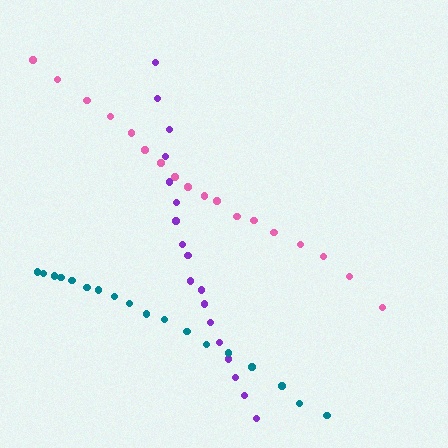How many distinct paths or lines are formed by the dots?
There are 3 distinct paths.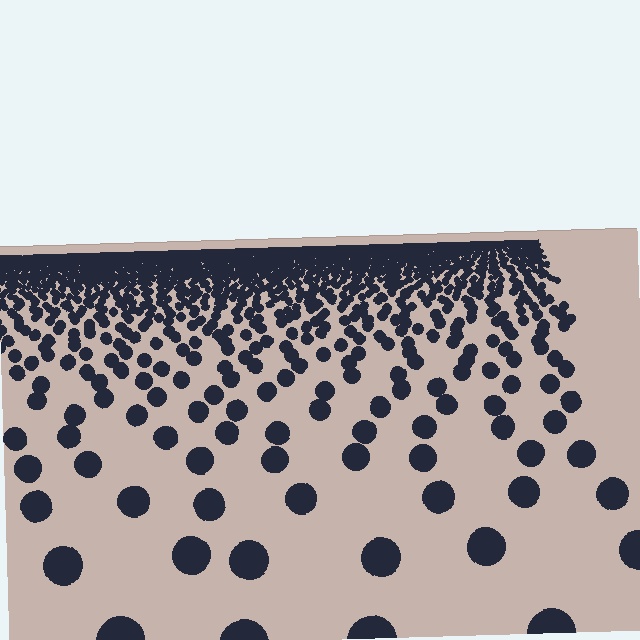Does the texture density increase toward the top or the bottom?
Density increases toward the top.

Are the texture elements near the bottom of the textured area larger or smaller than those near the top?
Larger. Near the bottom, elements are closer to the viewer and appear at a bigger on-screen size.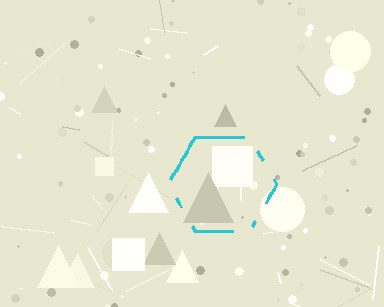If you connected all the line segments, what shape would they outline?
They would outline a hexagon.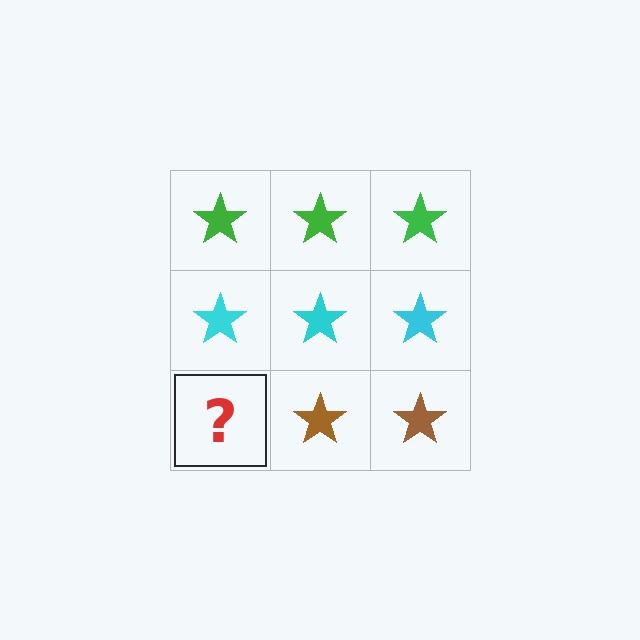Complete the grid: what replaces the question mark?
The question mark should be replaced with a brown star.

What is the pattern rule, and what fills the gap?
The rule is that each row has a consistent color. The gap should be filled with a brown star.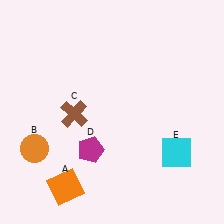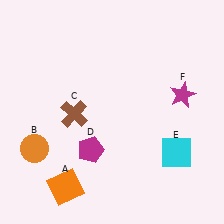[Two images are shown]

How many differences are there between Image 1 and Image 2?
There is 1 difference between the two images.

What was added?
A magenta star (F) was added in Image 2.